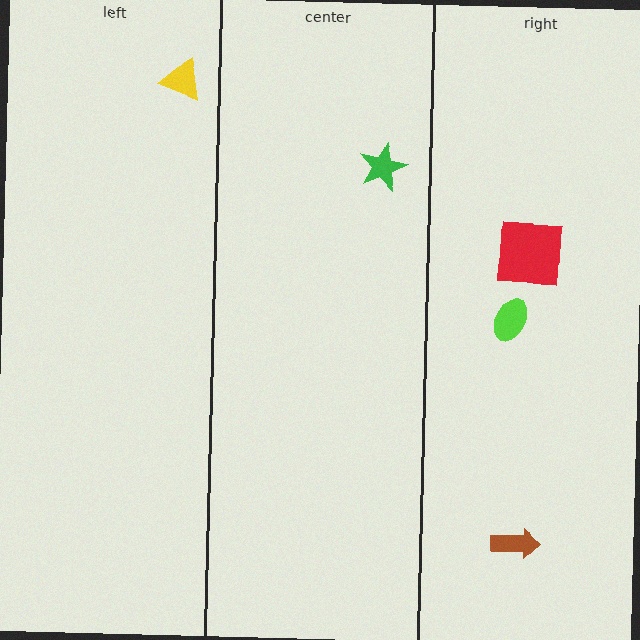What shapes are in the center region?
The green star.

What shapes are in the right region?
The lime ellipse, the red square, the brown arrow.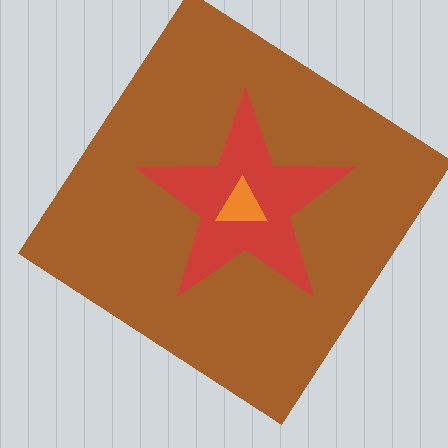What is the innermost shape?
The orange triangle.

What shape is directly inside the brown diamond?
The red star.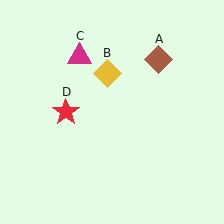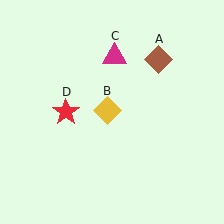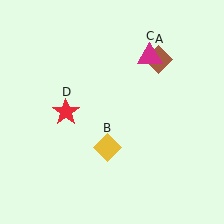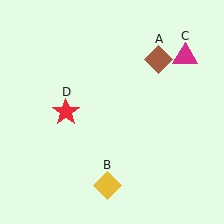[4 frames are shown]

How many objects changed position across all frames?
2 objects changed position: yellow diamond (object B), magenta triangle (object C).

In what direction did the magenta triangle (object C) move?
The magenta triangle (object C) moved right.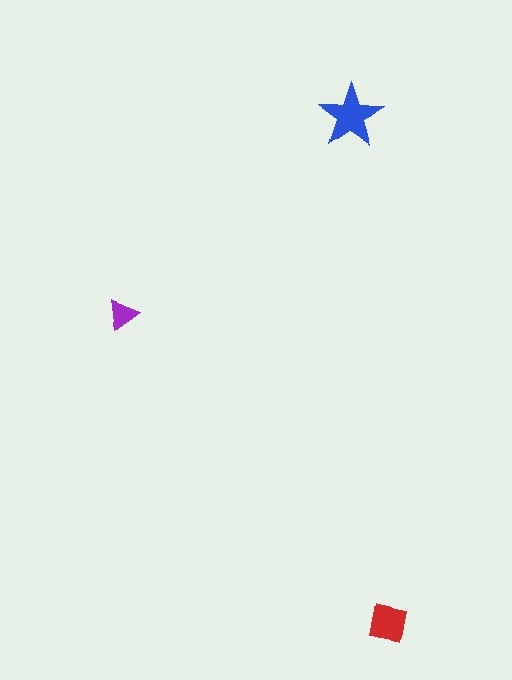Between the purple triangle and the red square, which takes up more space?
The red square.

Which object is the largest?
The blue star.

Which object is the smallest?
The purple triangle.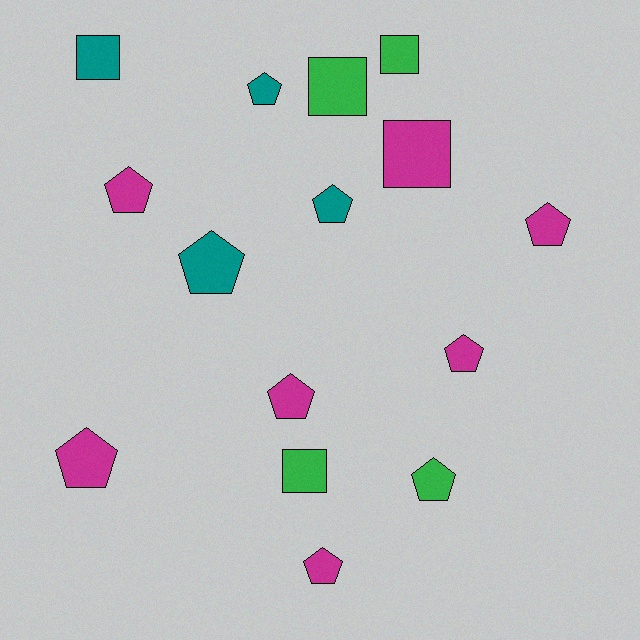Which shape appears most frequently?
Pentagon, with 10 objects.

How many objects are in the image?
There are 15 objects.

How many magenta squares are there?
There is 1 magenta square.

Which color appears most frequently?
Magenta, with 7 objects.